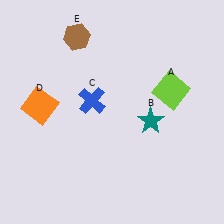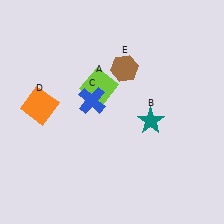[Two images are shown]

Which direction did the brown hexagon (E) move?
The brown hexagon (E) moved right.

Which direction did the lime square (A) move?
The lime square (A) moved left.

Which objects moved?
The objects that moved are: the lime square (A), the brown hexagon (E).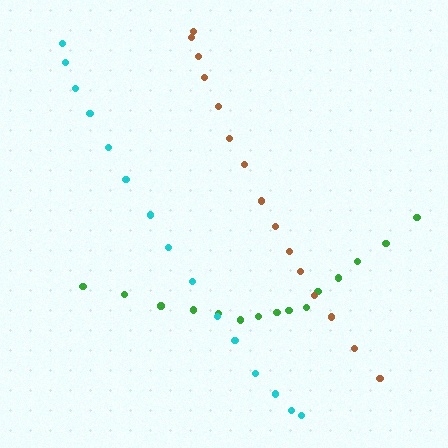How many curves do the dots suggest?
There are 3 distinct paths.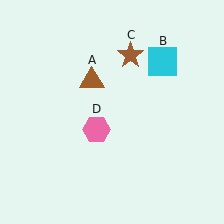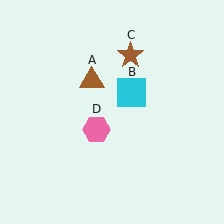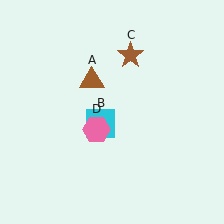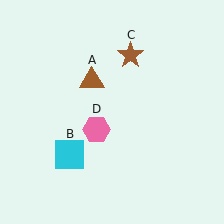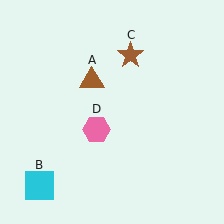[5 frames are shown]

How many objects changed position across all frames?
1 object changed position: cyan square (object B).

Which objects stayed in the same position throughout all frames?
Brown triangle (object A) and brown star (object C) and pink hexagon (object D) remained stationary.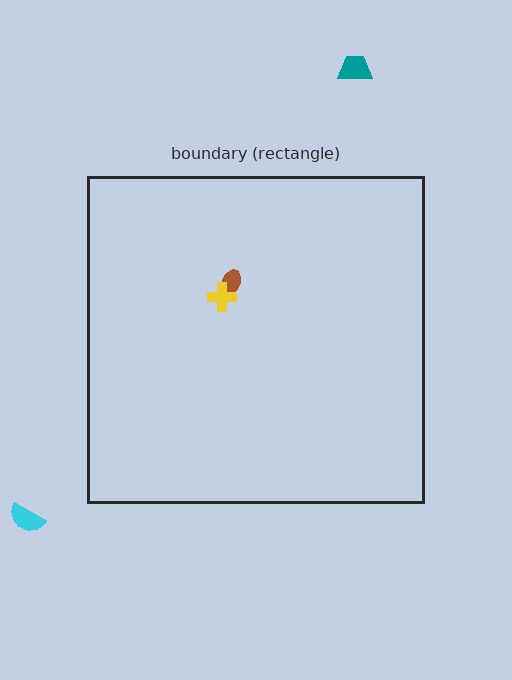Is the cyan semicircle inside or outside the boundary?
Outside.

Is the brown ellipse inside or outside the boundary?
Inside.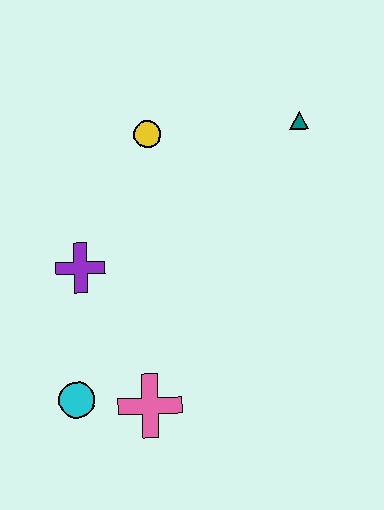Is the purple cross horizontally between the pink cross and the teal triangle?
No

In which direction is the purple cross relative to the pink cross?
The purple cross is above the pink cross.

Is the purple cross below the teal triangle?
Yes